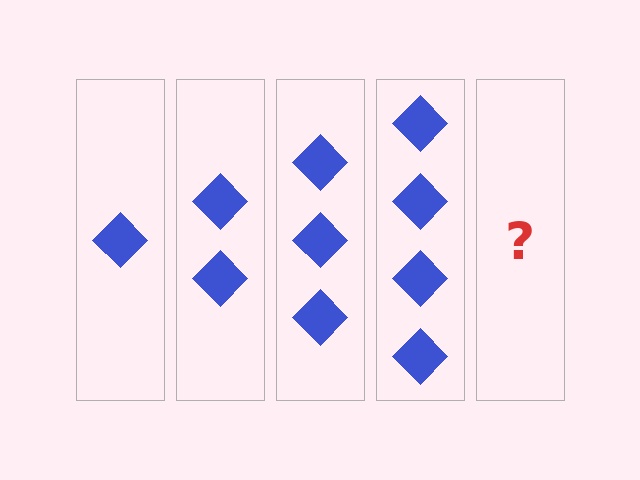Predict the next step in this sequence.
The next step is 5 diamonds.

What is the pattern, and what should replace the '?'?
The pattern is that each step adds one more diamond. The '?' should be 5 diamonds.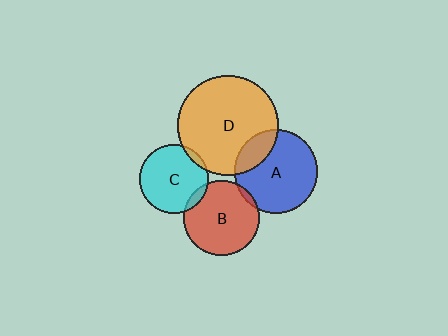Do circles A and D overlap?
Yes.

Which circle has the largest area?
Circle D (orange).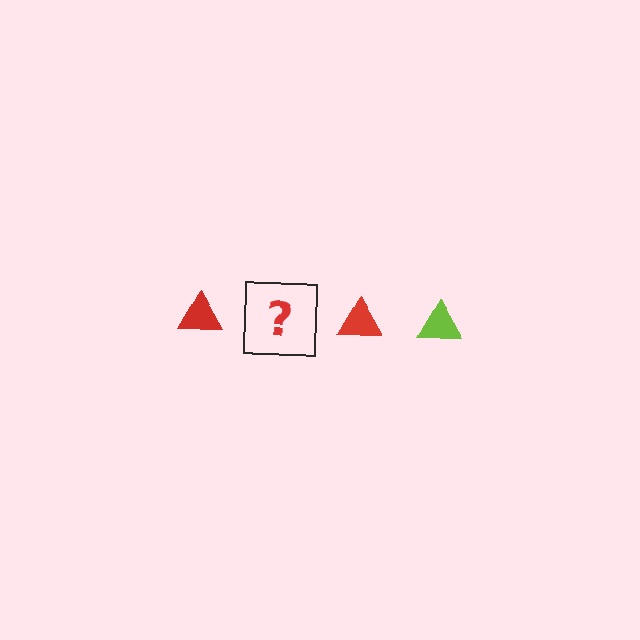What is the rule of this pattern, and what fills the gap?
The rule is that the pattern cycles through red, lime triangles. The gap should be filled with a lime triangle.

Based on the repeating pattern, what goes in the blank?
The blank should be a lime triangle.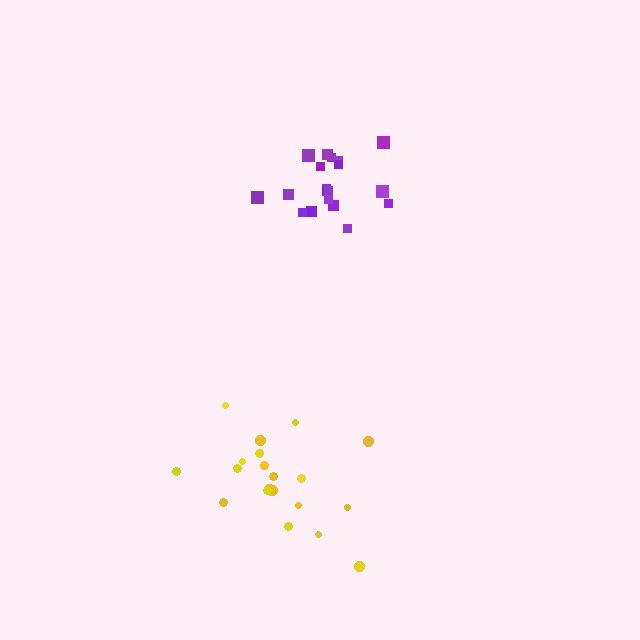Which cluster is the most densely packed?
Purple.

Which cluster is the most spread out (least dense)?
Yellow.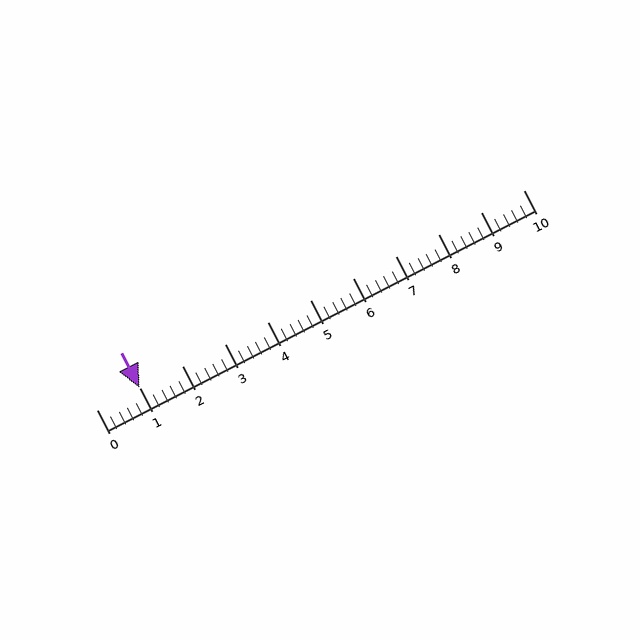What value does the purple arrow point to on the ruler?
The purple arrow points to approximately 1.0.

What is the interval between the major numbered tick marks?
The major tick marks are spaced 1 units apart.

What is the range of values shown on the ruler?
The ruler shows values from 0 to 10.